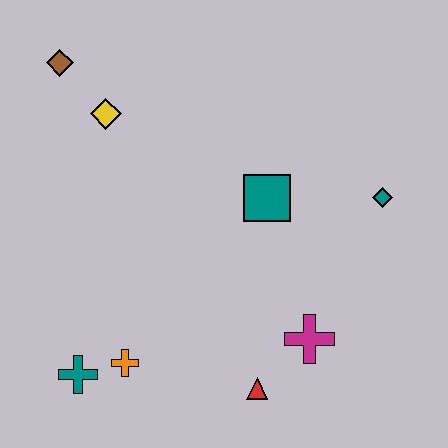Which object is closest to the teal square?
The teal diamond is closest to the teal square.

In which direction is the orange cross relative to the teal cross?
The orange cross is to the right of the teal cross.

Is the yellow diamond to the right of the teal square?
No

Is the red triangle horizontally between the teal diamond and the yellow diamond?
Yes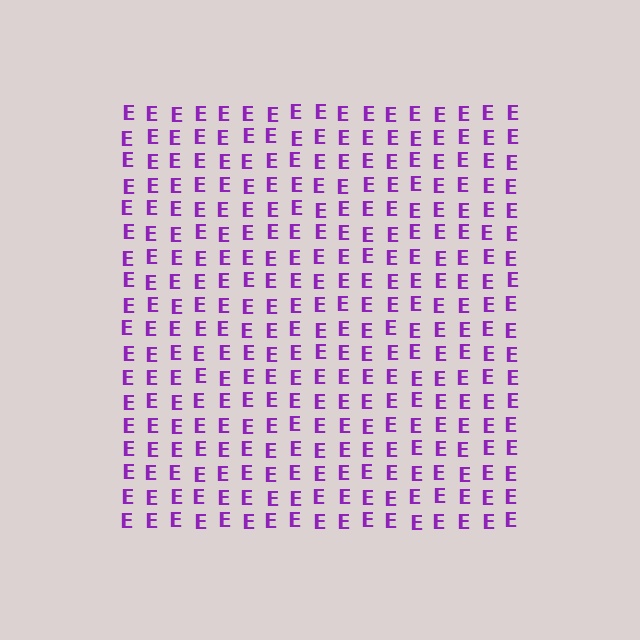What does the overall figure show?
The overall figure shows a square.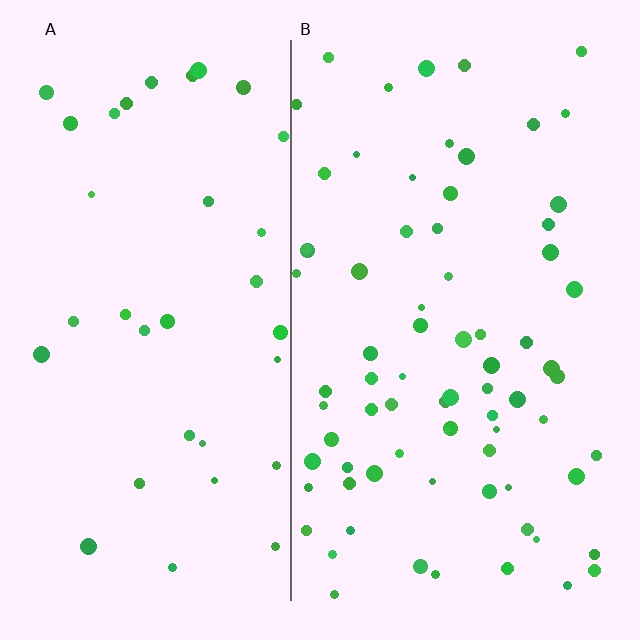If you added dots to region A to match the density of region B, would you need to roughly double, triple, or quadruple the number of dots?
Approximately double.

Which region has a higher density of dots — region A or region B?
B (the right).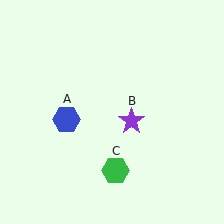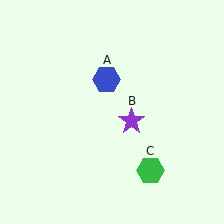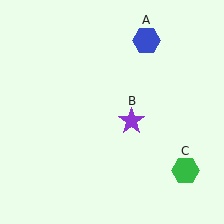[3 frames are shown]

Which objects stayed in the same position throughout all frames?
Purple star (object B) remained stationary.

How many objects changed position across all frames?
2 objects changed position: blue hexagon (object A), green hexagon (object C).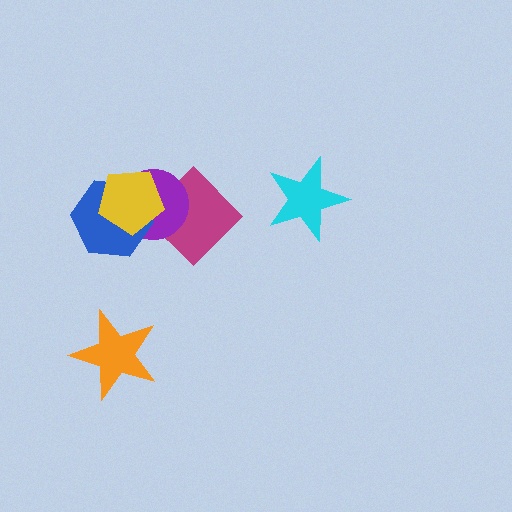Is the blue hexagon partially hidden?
Yes, it is partially covered by another shape.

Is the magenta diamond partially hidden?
Yes, it is partially covered by another shape.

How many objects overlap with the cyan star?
0 objects overlap with the cyan star.